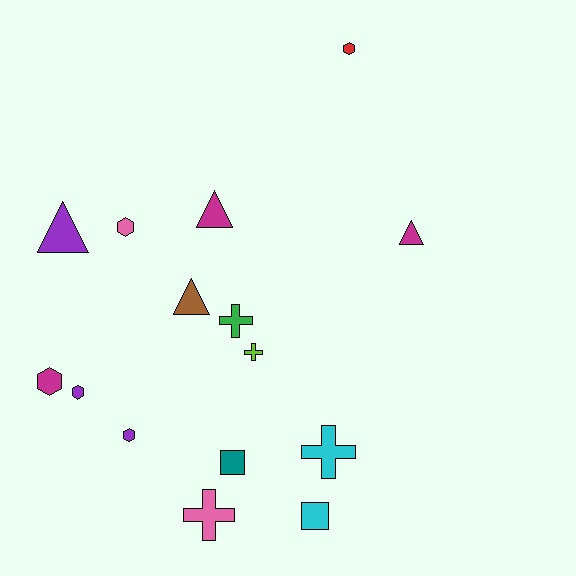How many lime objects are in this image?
There is 1 lime object.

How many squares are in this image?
There are 2 squares.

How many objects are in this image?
There are 15 objects.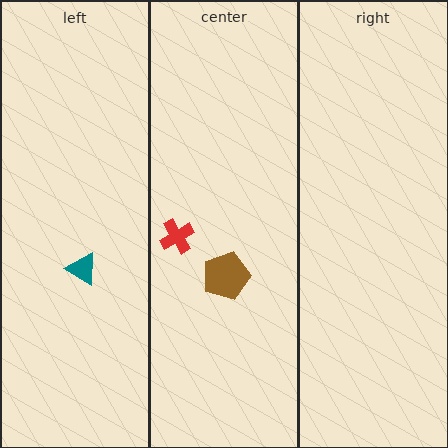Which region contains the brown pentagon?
The center region.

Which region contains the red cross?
The center region.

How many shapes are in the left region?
1.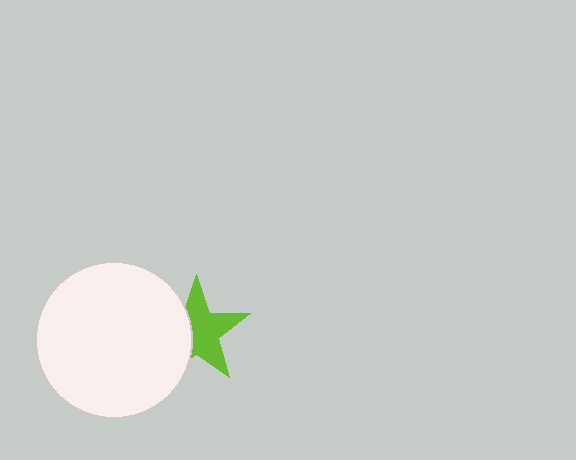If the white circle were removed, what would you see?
You would see the complete lime star.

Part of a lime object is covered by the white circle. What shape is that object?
It is a star.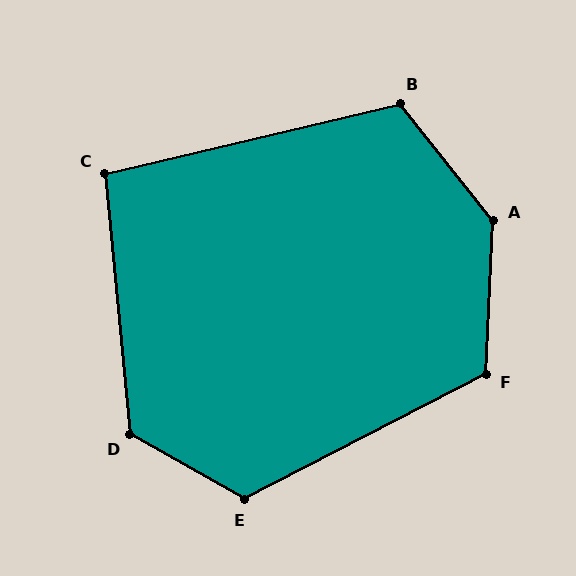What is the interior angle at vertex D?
Approximately 125 degrees (obtuse).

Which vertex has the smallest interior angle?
C, at approximately 98 degrees.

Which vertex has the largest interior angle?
A, at approximately 139 degrees.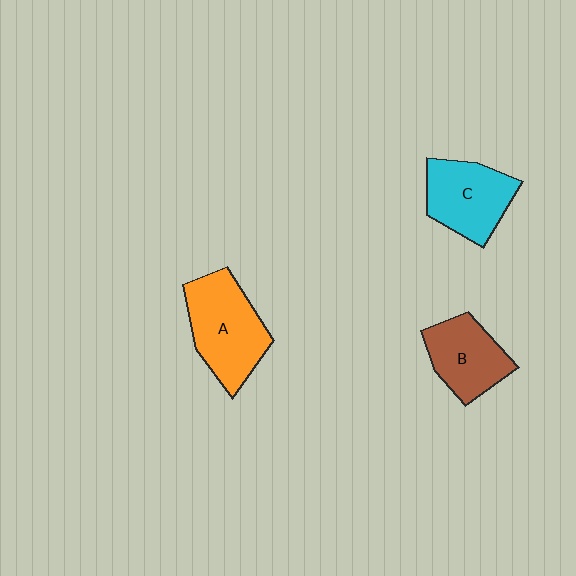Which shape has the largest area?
Shape A (orange).